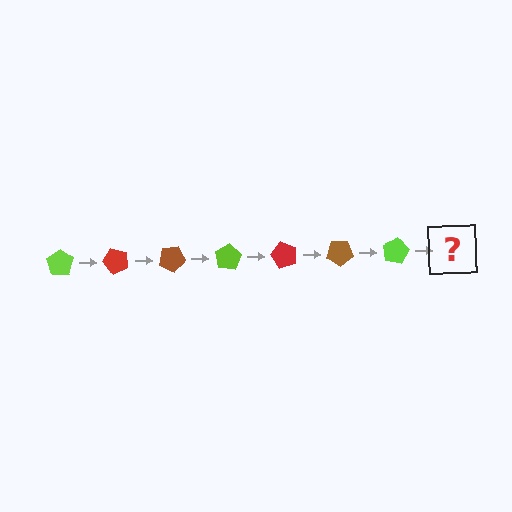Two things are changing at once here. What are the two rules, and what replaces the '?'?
The two rules are that it rotates 50 degrees each step and the color cycles through lime, red, and brown. The '?' should be a red pentagon, rotated 350 degrees from the start.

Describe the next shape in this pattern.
It should be a red pentagon, rotated 350 degrees from the start.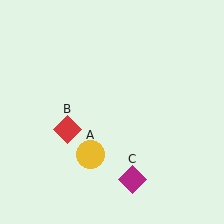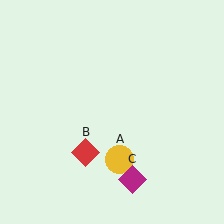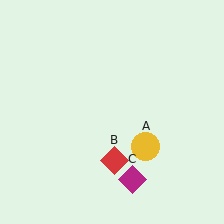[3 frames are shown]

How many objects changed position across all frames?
2 objects changed position: yellow circle (object A), red diamond (object B).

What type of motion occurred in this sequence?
The yellow circle (object A), red diamond (object B) rotated counterclockwise around the center of the scene.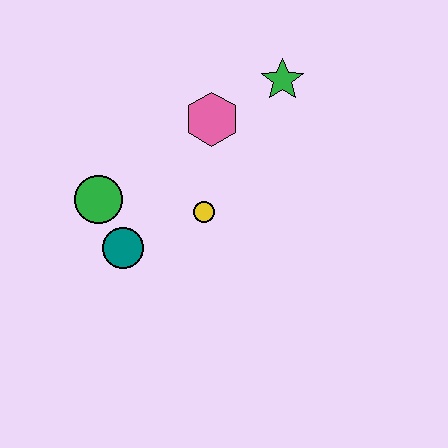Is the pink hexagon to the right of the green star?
No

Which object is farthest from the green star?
The teal circle is farthest from the green star.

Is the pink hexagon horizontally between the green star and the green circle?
Yes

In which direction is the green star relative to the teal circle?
The green star is above the teal circle.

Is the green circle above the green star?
No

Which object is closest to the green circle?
The teal circle is closest to the green circle.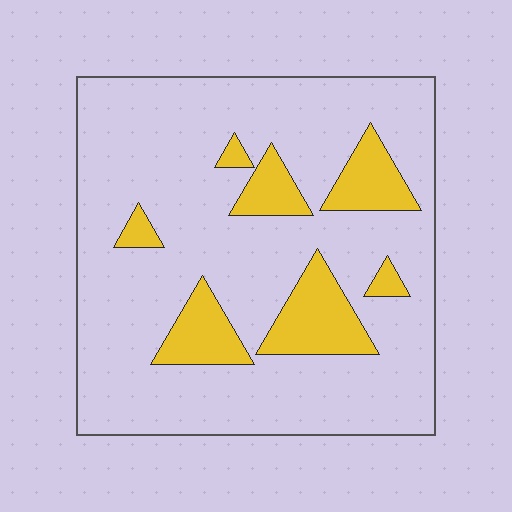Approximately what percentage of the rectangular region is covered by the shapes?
Approximately 15%.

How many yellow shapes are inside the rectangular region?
7.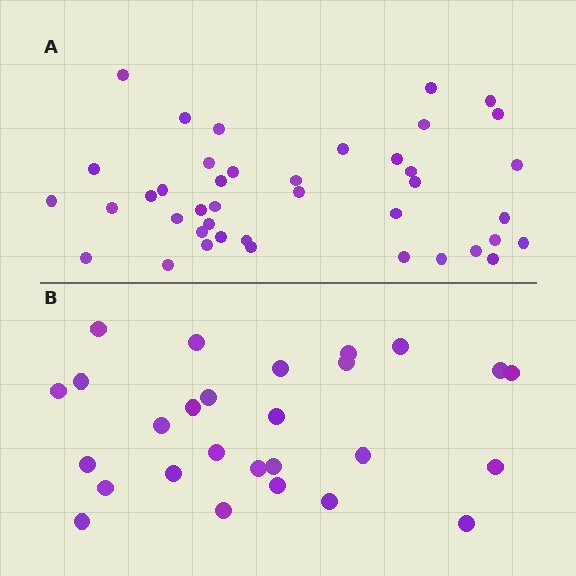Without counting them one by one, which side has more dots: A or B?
Region A (the top region) has more dots.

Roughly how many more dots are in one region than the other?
Region A has approximately 15 more dots than region B.